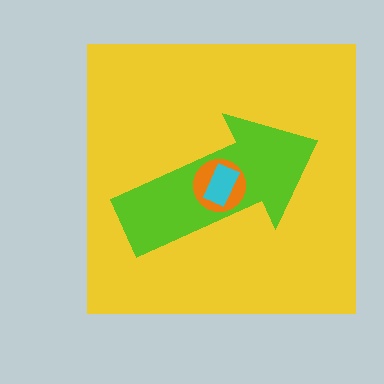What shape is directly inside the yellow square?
The lime arrow.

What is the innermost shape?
The cyan rectangle.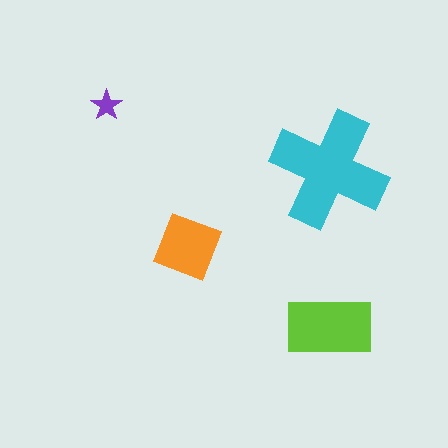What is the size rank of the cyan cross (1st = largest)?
1st.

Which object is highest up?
The purple star is topmost.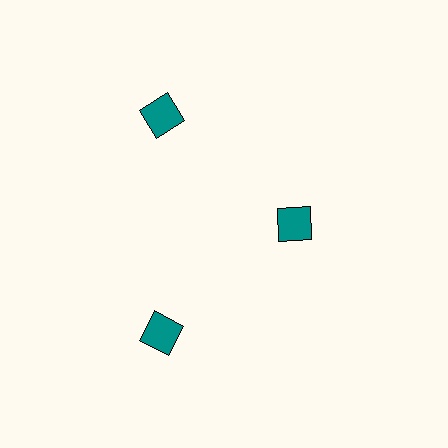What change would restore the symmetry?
The symmetry would be restored by moving it outward, back onto the ring so that all 3 diamonds sit at equal angles and equal distance from the center.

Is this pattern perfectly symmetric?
No. The 3 teal diamonds are arranged in a ring, but one element near the 3 o'clock position is pulled inward toward the center, breaking the 3-fold rotational symmetry.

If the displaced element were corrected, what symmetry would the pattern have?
It would have 3-fold rotational symmetry — the pattern would map onto itself every 120 degrees.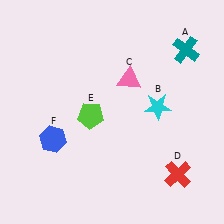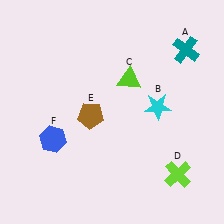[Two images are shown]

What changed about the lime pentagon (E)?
In Image 1, E is lime. In Image 2, it changed to brown.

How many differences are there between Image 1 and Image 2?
There are 3 differences between the two images.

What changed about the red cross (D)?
In Image 1, D is red. In Image 2, it changed to lime.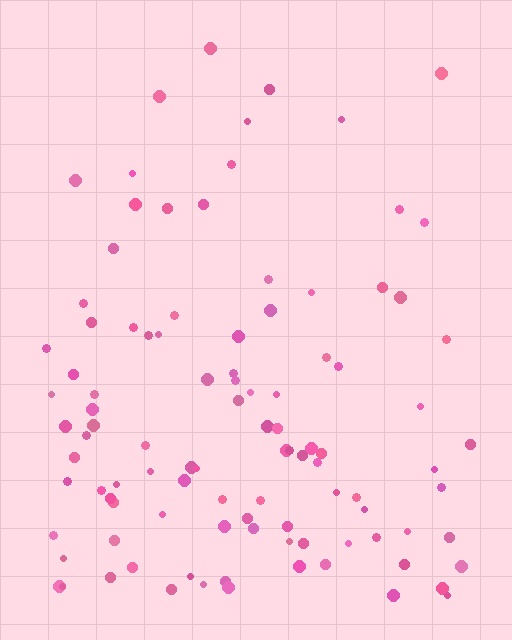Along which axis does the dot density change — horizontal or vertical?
Vertical.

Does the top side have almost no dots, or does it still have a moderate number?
Still a moderate number, just noticeably fewer than the bottom.